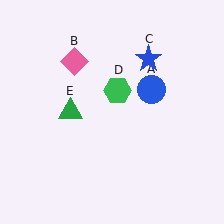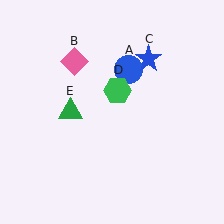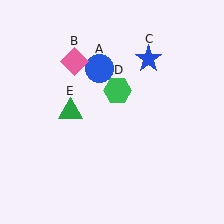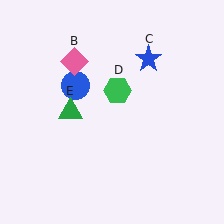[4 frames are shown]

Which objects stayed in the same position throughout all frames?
Pink diamond (object B) and blue star (object C) and green hexagon (object D) and green triangle (object E) remained stationary.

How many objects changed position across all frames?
1 object changed position: blue circle (object A).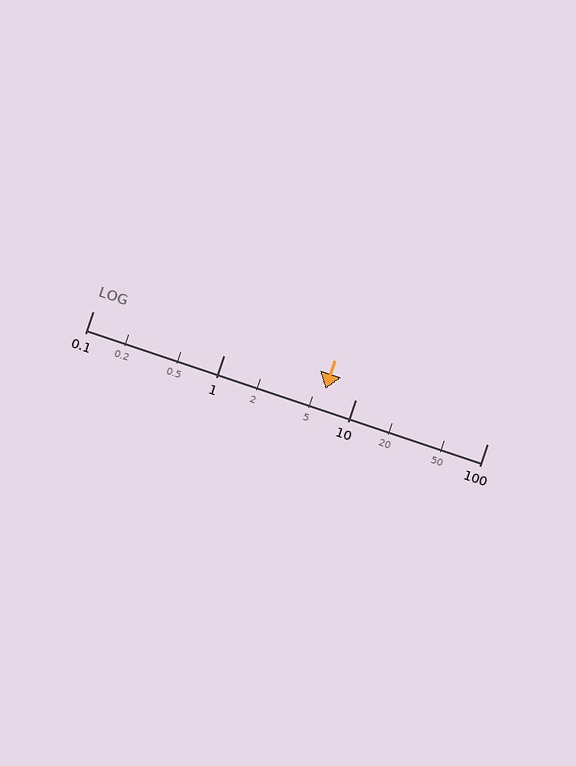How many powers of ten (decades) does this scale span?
The scale spans 3 decades, from 0.1 to 100.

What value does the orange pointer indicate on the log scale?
The pointer indicates approximately 5.9.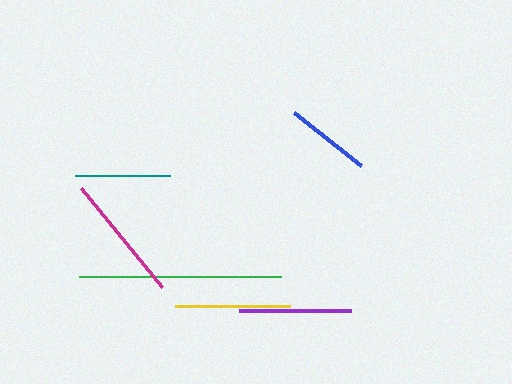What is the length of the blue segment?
The blue segment is approximately 86 pixels long.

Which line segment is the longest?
The green line is the longest at approximately 202 pixels.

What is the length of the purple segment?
The purple segment is approximately 112 pixels long.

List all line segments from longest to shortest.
From longest to shortest: green, magenta, yellow, purple, teal, blue.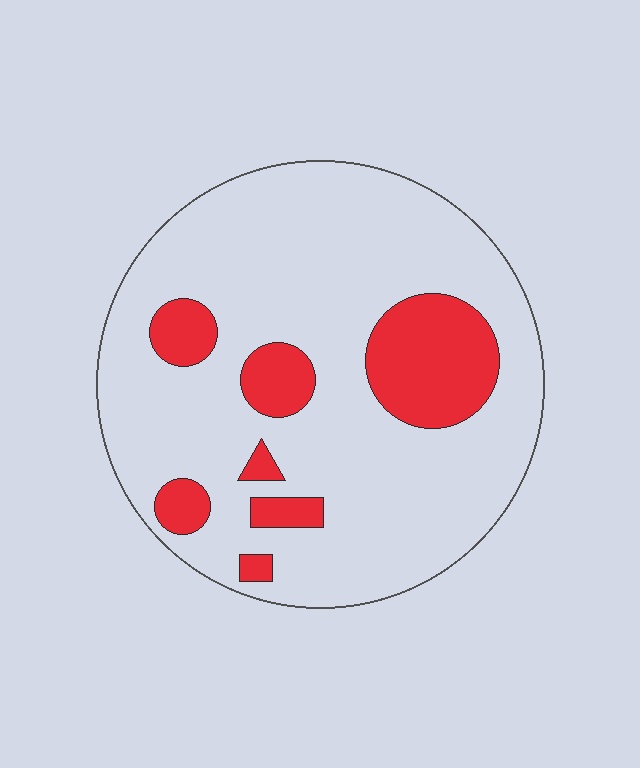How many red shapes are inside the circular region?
7.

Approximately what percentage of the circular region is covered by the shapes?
Approximately 20%.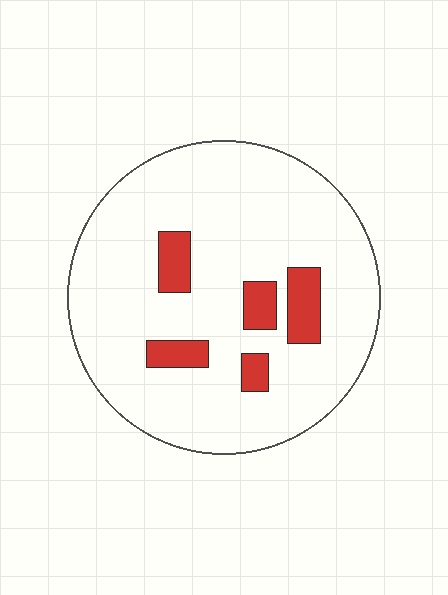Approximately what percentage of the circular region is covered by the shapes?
Approximately 10%.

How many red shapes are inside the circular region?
5.